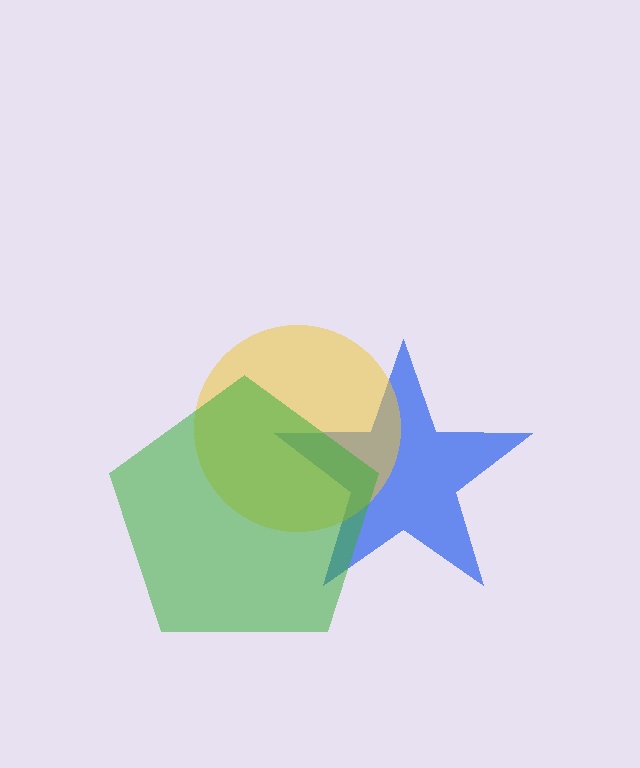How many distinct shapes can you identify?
There are 3 distinct shapes: a blue star, a yellow circle, a green pentagon.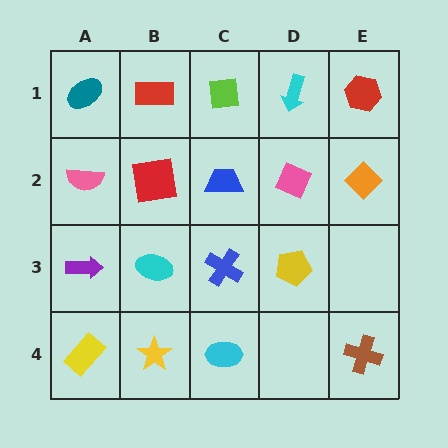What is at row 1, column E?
A red hexagon.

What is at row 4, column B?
A yellow star.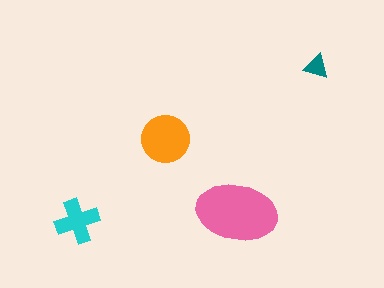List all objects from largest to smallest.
The pink ellipse, the orange circle, the cyan cross, the teal triangle.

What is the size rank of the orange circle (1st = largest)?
2nd.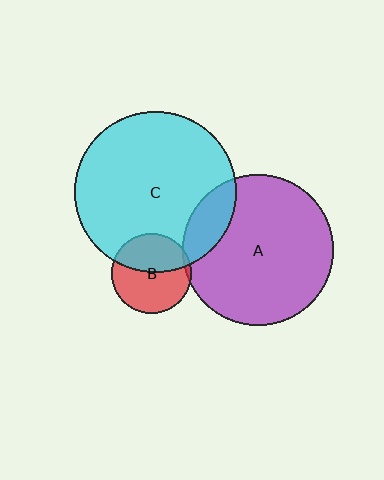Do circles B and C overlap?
Yes.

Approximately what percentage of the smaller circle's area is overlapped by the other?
Approximately 45%.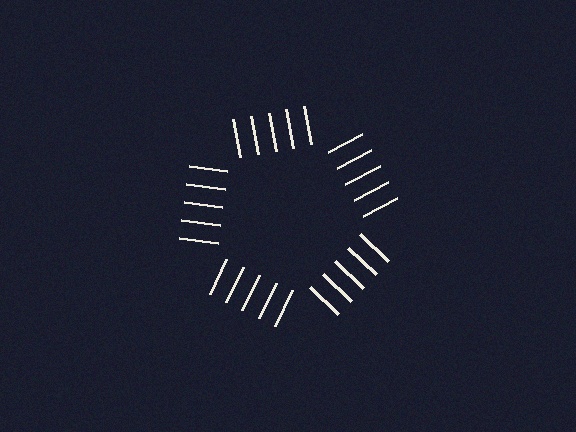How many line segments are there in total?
25 — 5 along each of the 5 edges.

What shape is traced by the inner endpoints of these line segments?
An illusory pentagon — the line segments terminate on its edges but no continuous stroke is drawn.